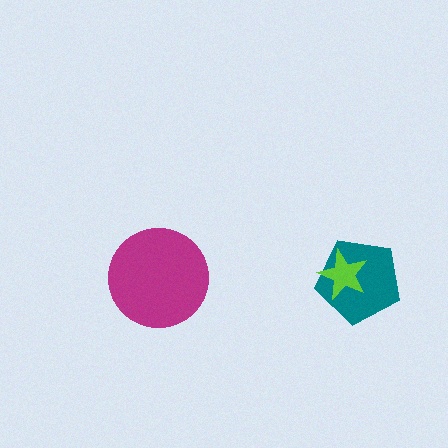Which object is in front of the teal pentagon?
The lime star is in front of the teal pentagon.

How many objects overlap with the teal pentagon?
1 object overlaps with the teal pentagon.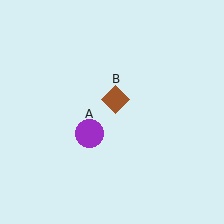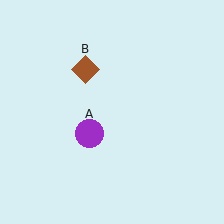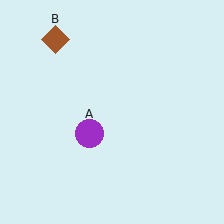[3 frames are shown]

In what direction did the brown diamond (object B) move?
The brown diamond (object B) moved up and to the left.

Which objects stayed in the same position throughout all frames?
Purple circle (object A) remained stationary.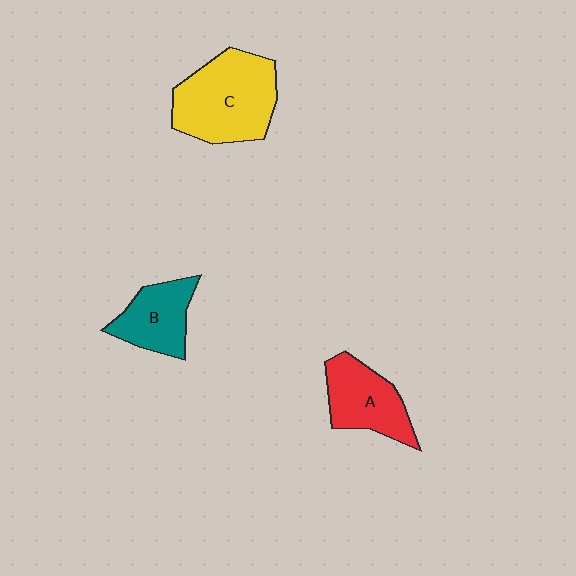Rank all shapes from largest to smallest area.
From largest to smallest: C (yellow), A (red), B (teal).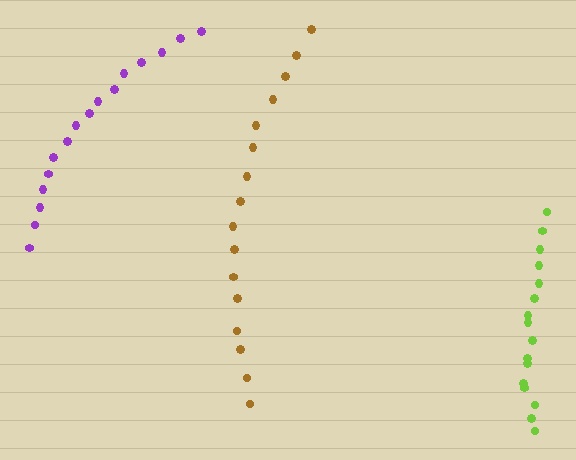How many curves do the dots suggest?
There are 3 distinct paths.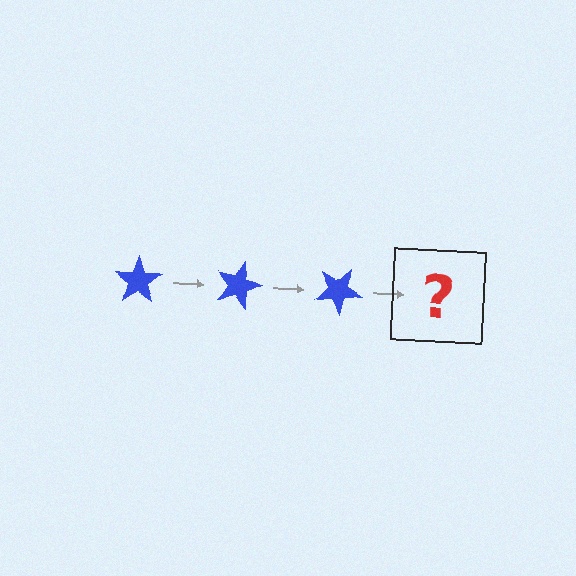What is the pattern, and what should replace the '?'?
The pattern is that the star rotates 15 degrees each step. The '?' should be a blue star rotated 45 degrees.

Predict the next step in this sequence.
The next step is a blue star rotated 45 degrees.